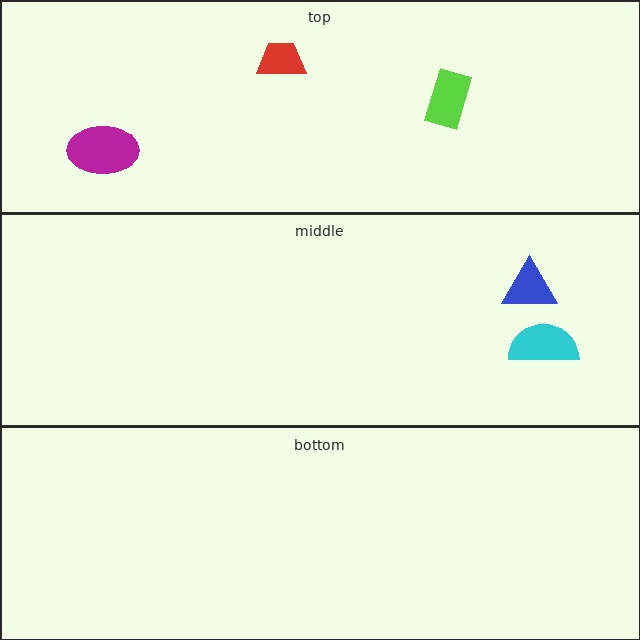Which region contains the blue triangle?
The middle region.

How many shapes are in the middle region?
2.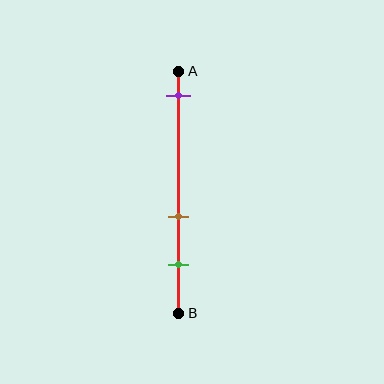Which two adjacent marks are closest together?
The brown and green marks are the closest adjacent pair.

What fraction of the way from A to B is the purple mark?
The purple mark is approximately 10% (0.1) of the way from A to B.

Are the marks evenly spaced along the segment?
No, the marks are not evenly spaced.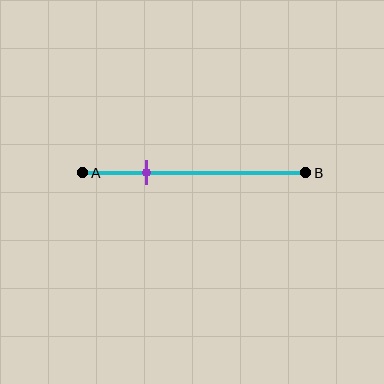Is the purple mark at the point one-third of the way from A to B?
No, the mark is at about 30% from A, not at the 33% one-third point.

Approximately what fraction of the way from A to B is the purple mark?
The purple mark is approximately 30% of the way from A to B.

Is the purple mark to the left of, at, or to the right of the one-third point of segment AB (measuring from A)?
The purple mark is to the left of the one-third point of segment AB.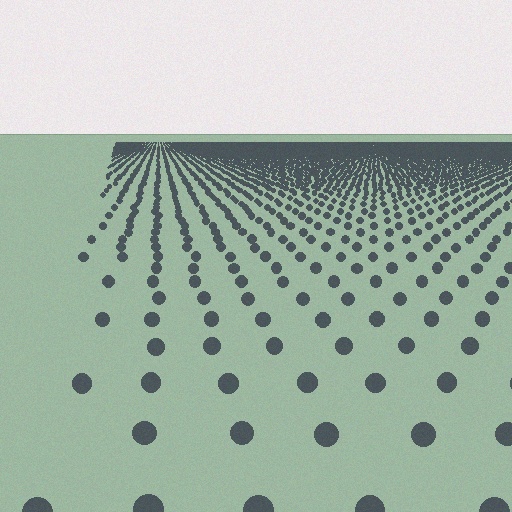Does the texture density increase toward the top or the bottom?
Density increases toward the top.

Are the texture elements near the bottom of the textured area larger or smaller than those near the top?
Larger. Near the bottom, elements are closer to the viewer and appear at a bigger on-screen size.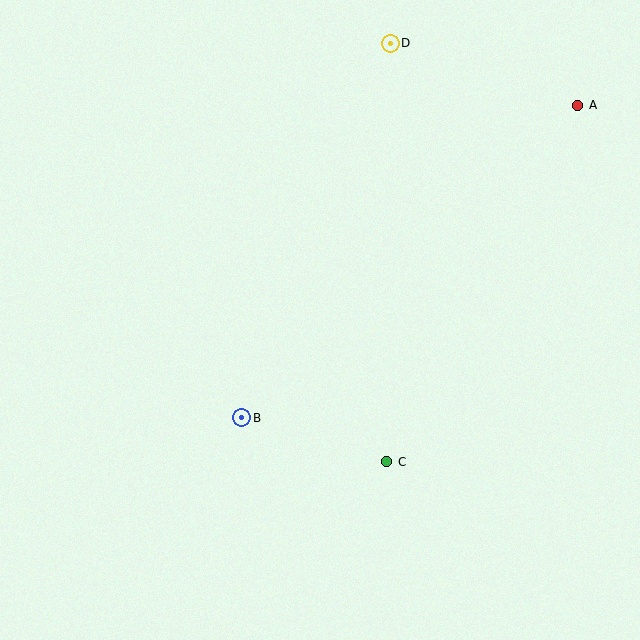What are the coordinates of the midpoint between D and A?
The midpoint between D and A is at (484, 74).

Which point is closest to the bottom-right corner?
Point C is closest to the bottom-right corner.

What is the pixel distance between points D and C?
The distance between D and C is 419 pixels.